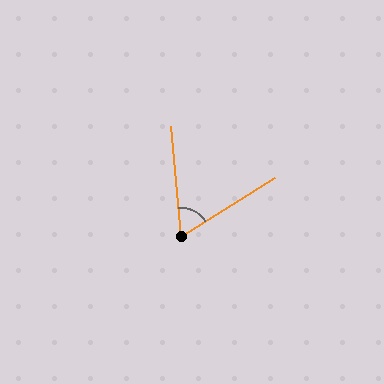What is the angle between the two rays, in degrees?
Approximately 63 degrees.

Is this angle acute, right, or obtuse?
It is acute.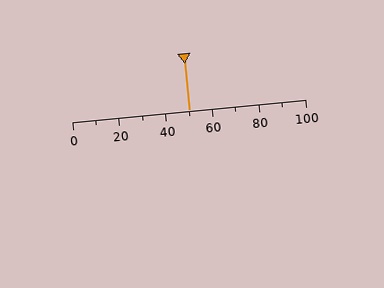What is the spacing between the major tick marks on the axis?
The major ticks are spaced 20 apart.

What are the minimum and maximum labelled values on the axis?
The axis runs from 0 to 100.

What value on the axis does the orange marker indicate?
The marker indicates approximately 50.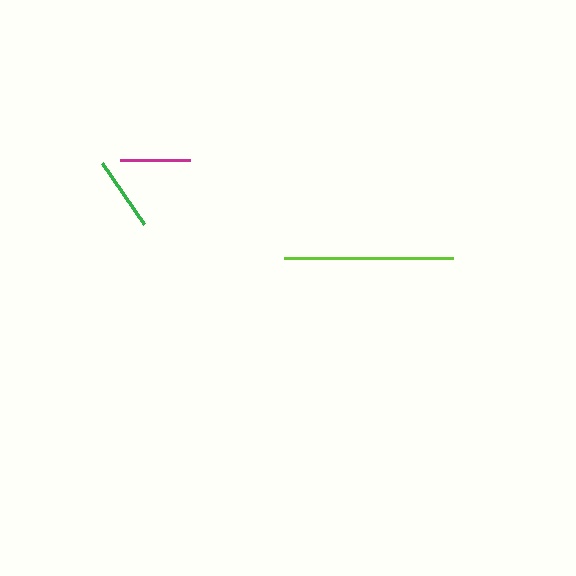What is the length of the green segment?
The green segment is approximately 74 pixels long.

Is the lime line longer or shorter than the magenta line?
The lime line is longer than the magenta line.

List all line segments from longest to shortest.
From longest to shortest: lime, green, magenta.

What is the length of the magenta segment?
The magenta segment is approximately 70 pixels long.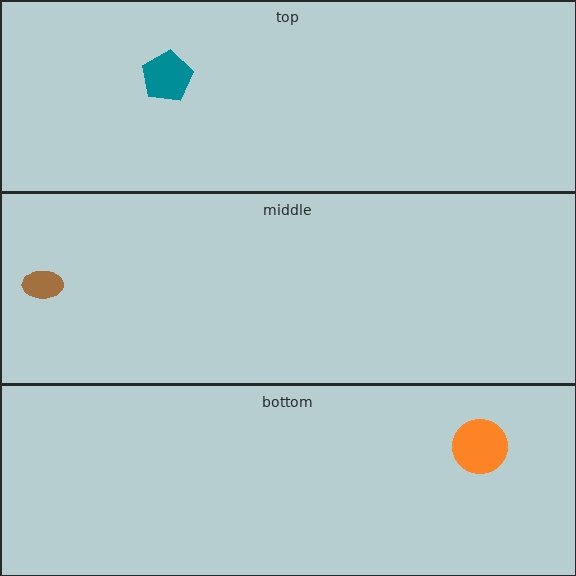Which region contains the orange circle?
The bottom region.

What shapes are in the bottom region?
The orange circle.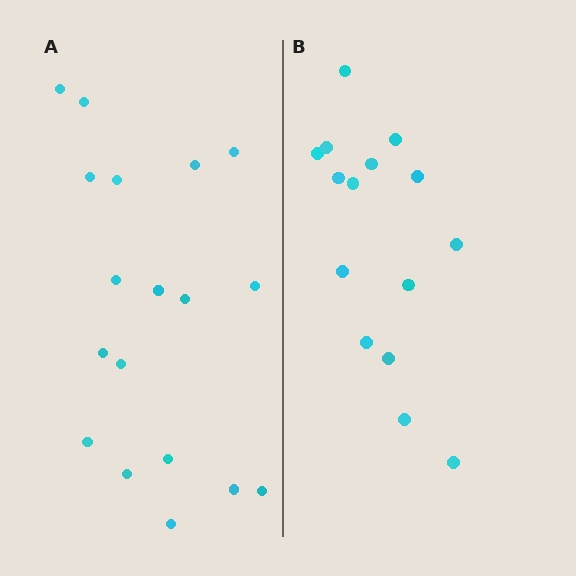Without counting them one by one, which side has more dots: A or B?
Region A (the left region) has more dots.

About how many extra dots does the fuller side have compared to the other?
Region A has just a few more — roughly 2 or 3 more dots than region B.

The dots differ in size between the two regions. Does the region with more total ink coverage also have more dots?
No. Region B has more total ink coverage because its dots are larger, but region A actually contains more individual dots. Total area can be misleading — the number of items is what matters here.